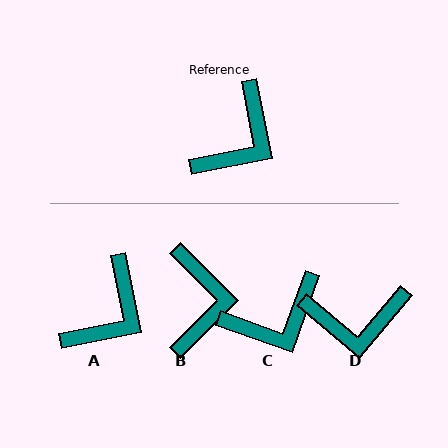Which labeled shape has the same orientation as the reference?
A.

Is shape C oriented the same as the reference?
No, it is off by about 31 degrees.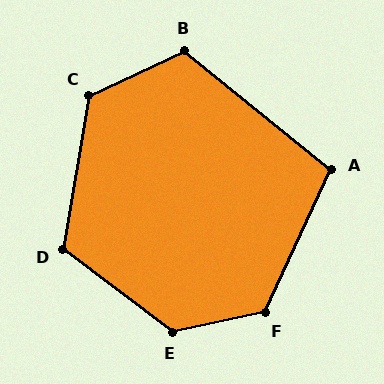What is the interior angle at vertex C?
Approximately 125 degrees (obtuse).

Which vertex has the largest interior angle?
E, at approximately 131 degrees.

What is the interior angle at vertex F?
Approximately 127 degrees (obtuse).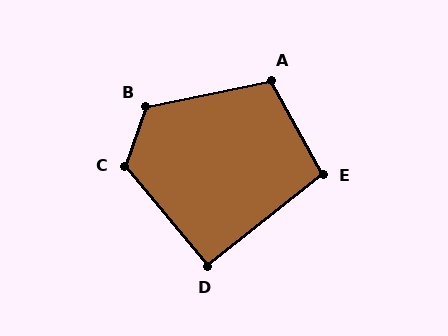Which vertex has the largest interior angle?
B, at approximately 121 degrees.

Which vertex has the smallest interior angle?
D, at approximately 91 degrees.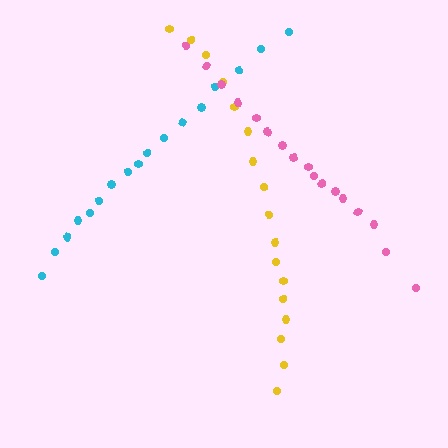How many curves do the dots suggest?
There are 3 distinct paths.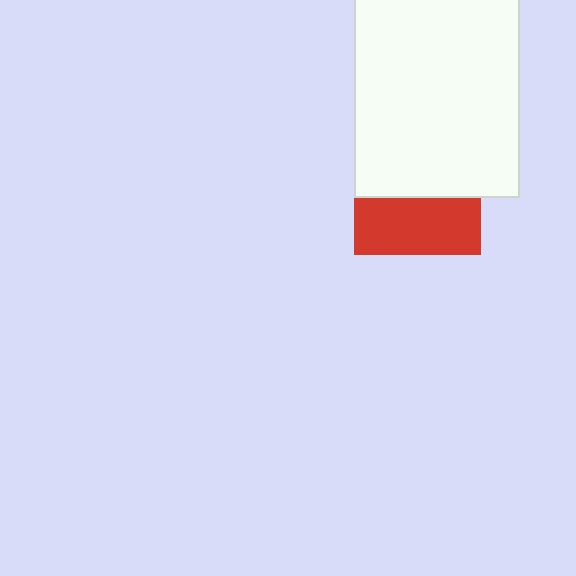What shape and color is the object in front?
The object in front is a white rectangle.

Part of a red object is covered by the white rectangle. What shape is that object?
It is a square.